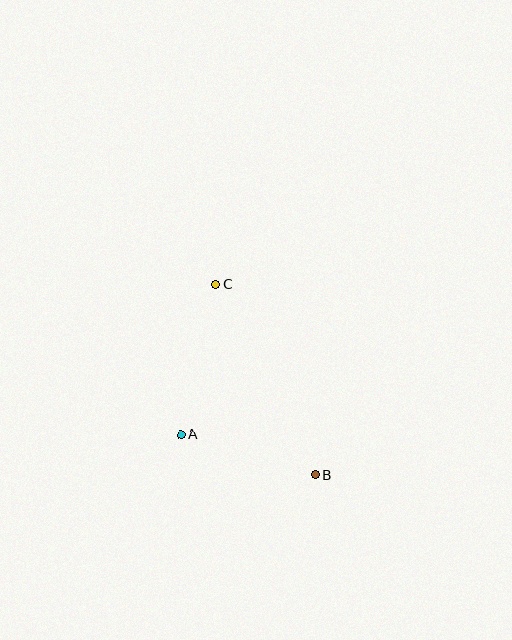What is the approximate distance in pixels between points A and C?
The distance between A and C is approximately 154 pixels.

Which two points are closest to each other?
Points A and B are closest to each other.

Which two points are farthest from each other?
Points B and C are farthest from each other.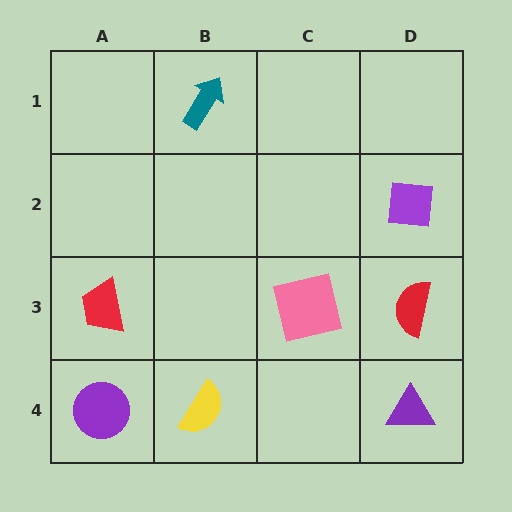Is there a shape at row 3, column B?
No, that cell is empty.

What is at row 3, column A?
A red trapezoid.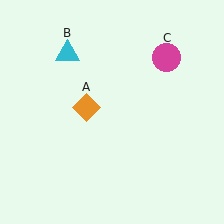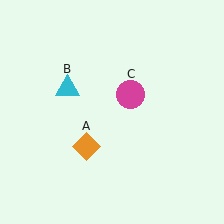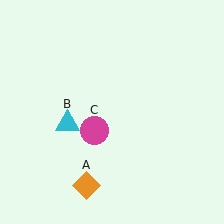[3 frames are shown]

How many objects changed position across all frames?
3 objects changed position: orange diamond (object A), cyan triangle (object B), magenta circle (object C).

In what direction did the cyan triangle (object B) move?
The cyan triangle (object B) moved down.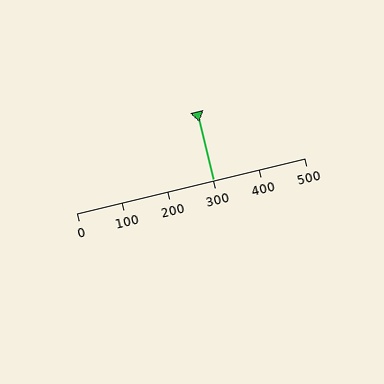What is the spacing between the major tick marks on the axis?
The major ticks are spaced 100 apart.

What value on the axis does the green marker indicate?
The marker indicates approximately 300.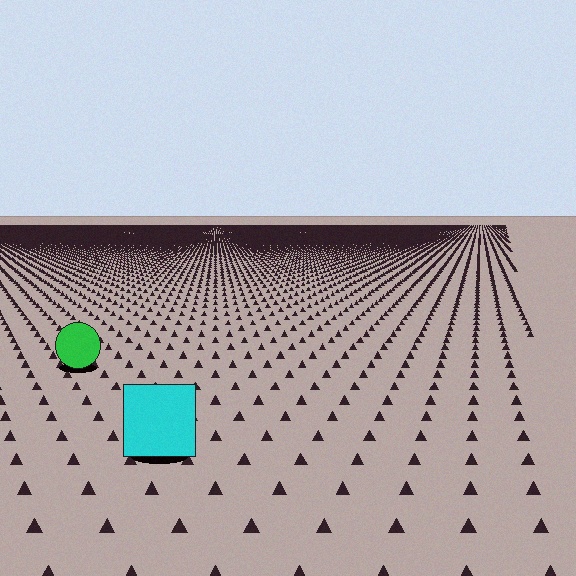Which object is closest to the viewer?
The cyan square is closest. The texture marks near it are larger and more spread out.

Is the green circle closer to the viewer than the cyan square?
No. The cyan square is closer — you can tell from the texture gradient: the ground texture is coarser near it.